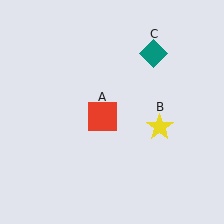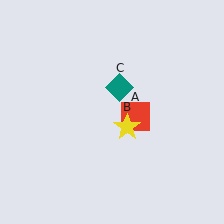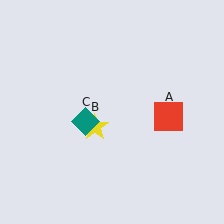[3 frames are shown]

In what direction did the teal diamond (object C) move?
The teal diamond (object C) moved down and to the left.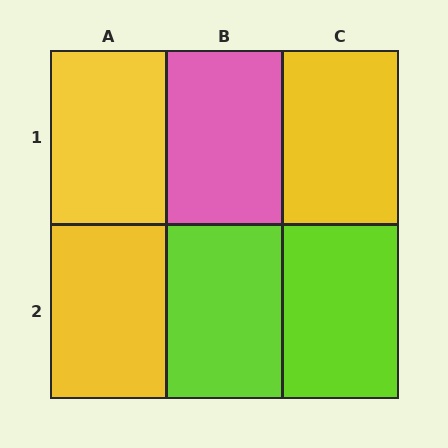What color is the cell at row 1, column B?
Pink.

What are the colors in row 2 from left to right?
Yellow, lime, lime.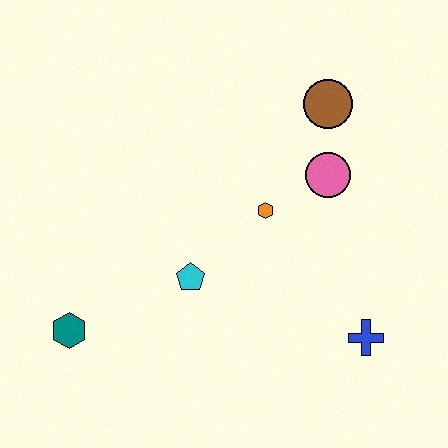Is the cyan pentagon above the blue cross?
Yes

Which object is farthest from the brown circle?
The teal hexagon is farthest from the brown circle.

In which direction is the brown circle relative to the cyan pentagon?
The brown circle is above the cyan pentagon.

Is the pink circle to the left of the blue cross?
Yes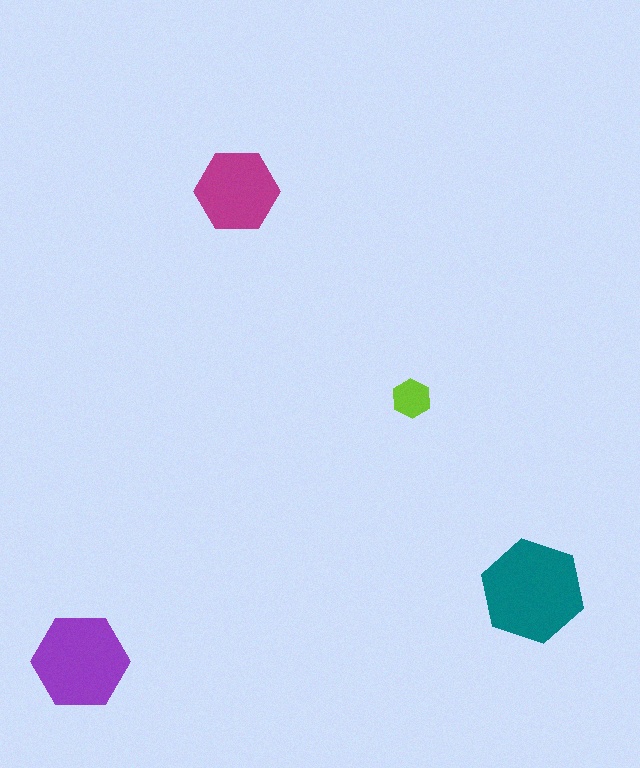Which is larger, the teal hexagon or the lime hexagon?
The teal one.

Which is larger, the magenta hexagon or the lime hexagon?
The magenta one.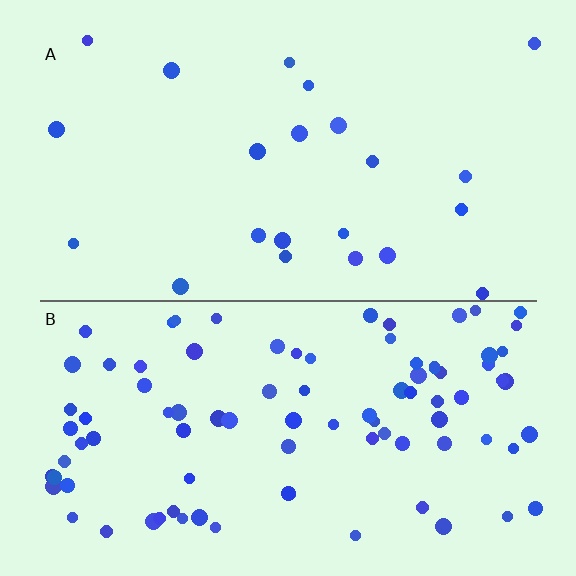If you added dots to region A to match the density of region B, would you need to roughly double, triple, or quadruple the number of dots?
Approximately quadruple.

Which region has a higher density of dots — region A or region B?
B (the bottom).